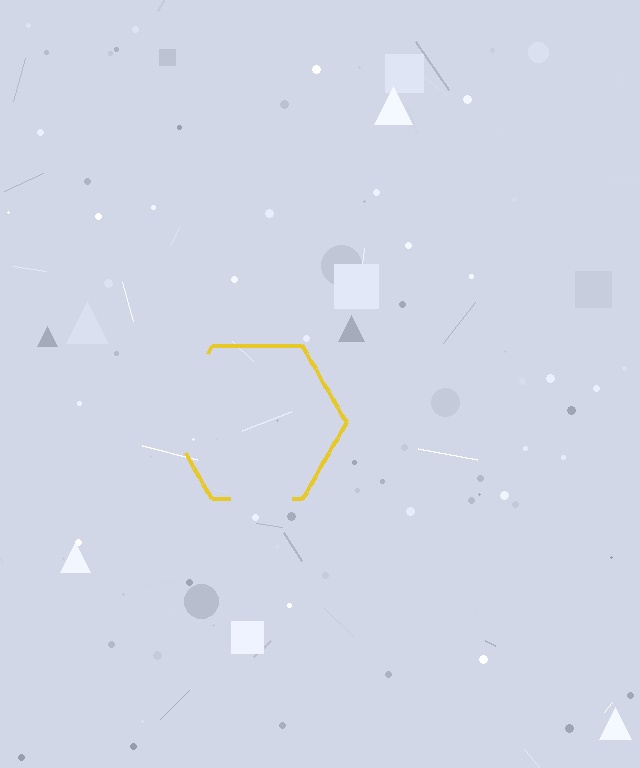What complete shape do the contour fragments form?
The contour fragments form a hexagon.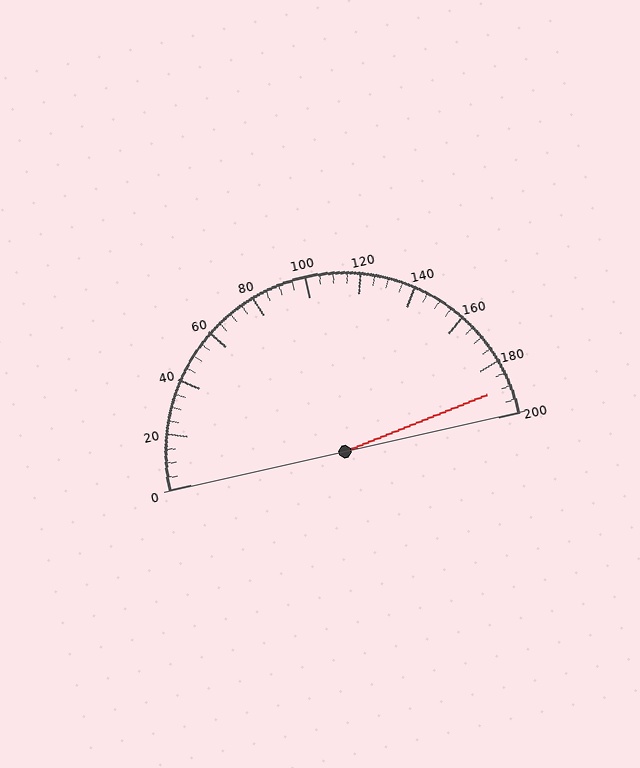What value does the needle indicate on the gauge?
The needle indicates approximately 190.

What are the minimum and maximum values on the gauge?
The gauge ranges from 0 to 200.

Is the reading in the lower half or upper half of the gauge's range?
The reading is in the upper half of the range (0 to 200).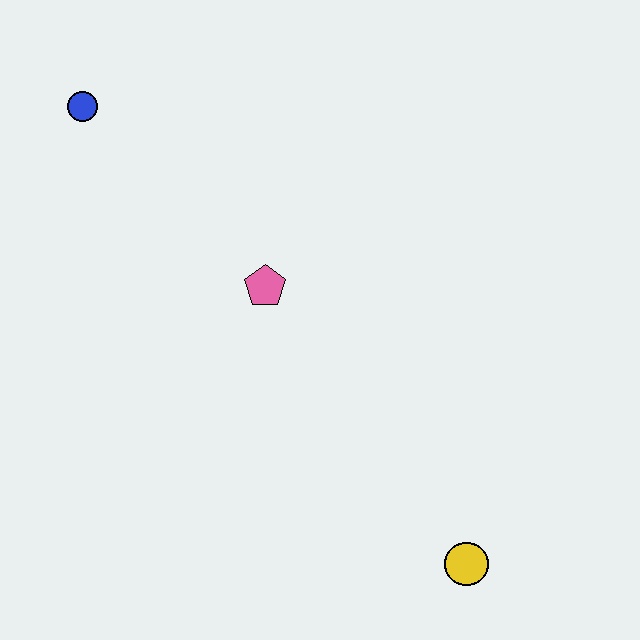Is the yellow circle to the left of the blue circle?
No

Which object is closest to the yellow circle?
The pink pentagon is closest to the yellow circle.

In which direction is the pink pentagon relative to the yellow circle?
The pink pentagon is above the yellow circle.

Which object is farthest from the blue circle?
The yellow circle is farthest from the blue circle.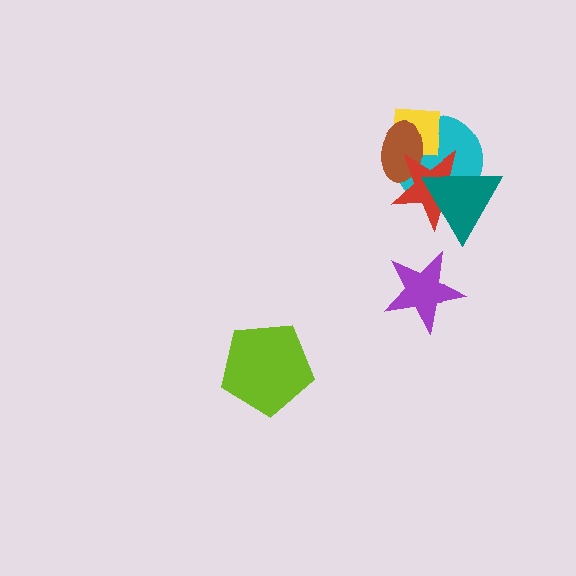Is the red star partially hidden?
Yes, it is partially covered by another shape.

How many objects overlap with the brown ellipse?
3 objects overlap with the brown ellipse.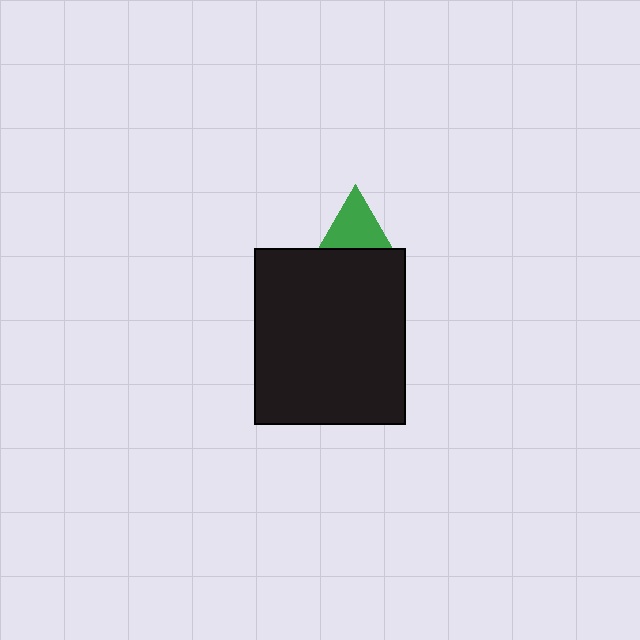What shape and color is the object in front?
The object in front is a black rectangle.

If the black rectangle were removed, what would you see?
You would see the complete green triangle.